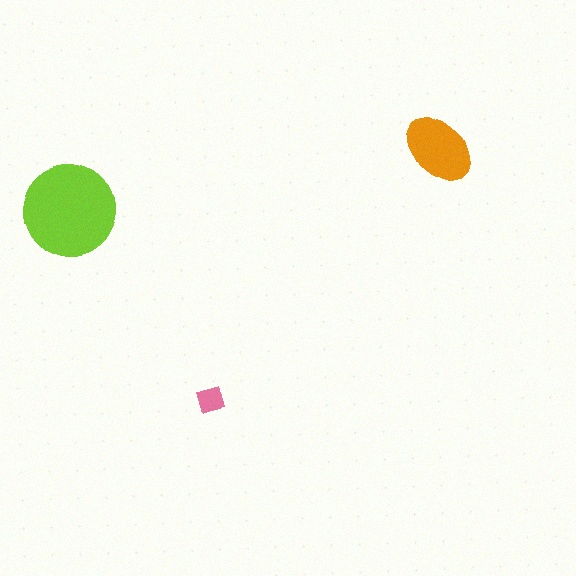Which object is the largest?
The lime circle.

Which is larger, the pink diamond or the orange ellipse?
The orange ellipse.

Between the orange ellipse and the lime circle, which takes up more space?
The lime circle.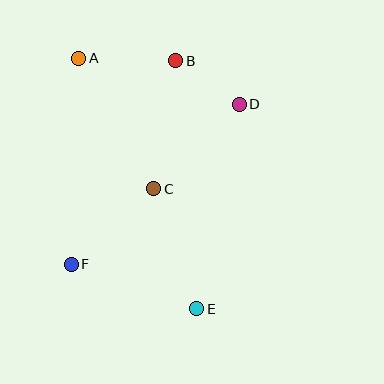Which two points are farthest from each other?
Points A and E are farthest from each other.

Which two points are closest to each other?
Points B and D are closest to each other.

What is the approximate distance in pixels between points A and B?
The distance between A and B is approximately 97 pixels.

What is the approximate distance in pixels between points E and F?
The distance between E and F is approximately 134 pixels.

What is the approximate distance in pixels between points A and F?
The distance between A and F is approximately 206 pixels.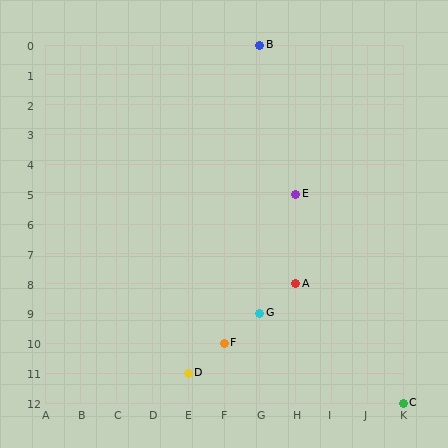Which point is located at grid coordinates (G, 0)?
Point B is at (G, 0).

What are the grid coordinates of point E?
Point E is at grid coordinates (H, 5).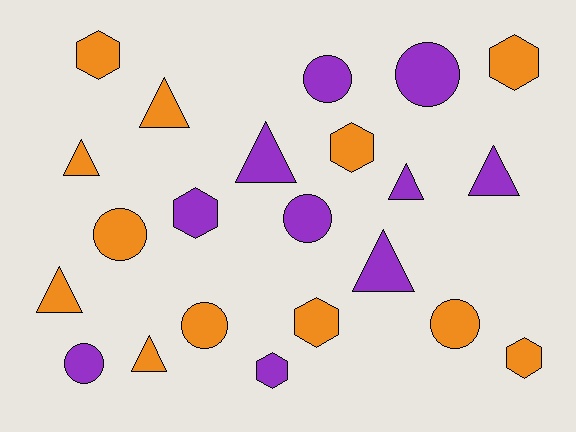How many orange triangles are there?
There are 4 orange triangles.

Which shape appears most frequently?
Triangle, with 8 objects.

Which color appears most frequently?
Orange, with 12 objects.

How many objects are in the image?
There are 22 objects.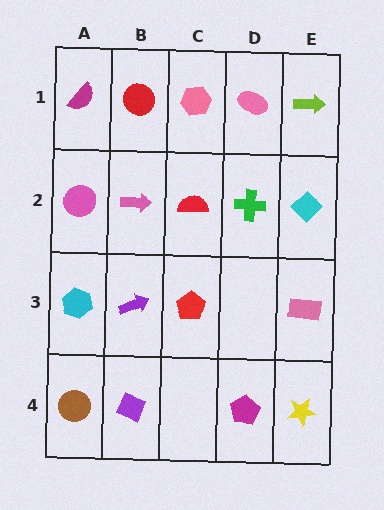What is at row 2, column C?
A red semicircle.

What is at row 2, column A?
A pink circle.